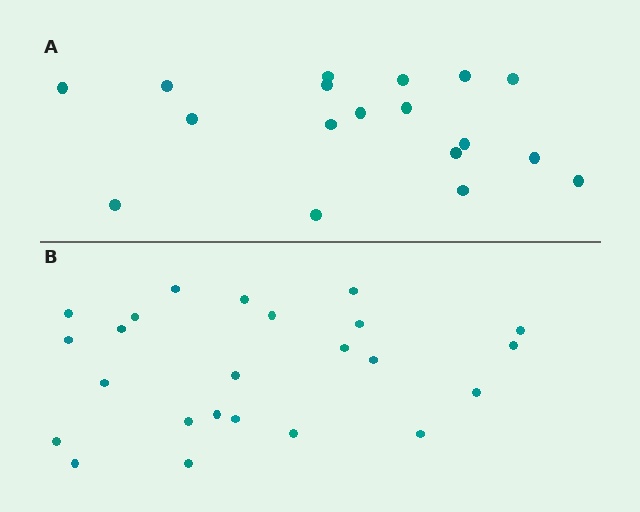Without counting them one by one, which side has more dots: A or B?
Region B (the bottom region) has more dots.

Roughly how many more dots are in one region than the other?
Region B has about 6 more dots than region A.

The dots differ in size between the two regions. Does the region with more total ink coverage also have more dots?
No. Region A has more total ink coverage because its dots are larger, but region B actually contains more individual dots. Total area can be misleading — the number of items is what matters here.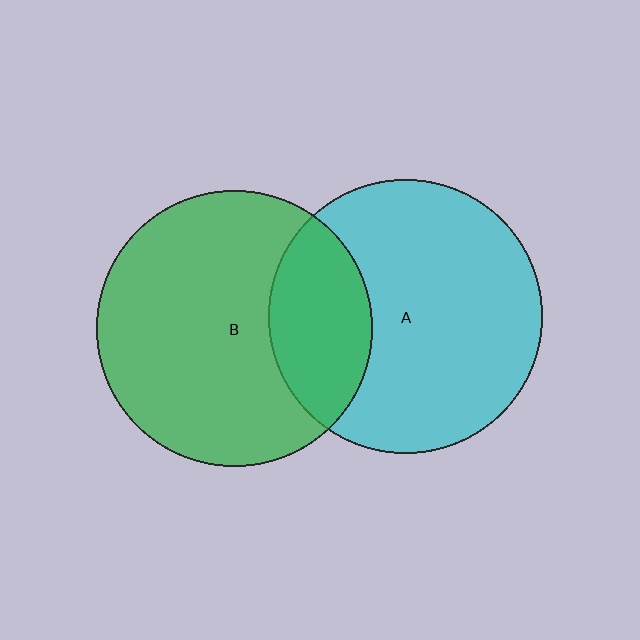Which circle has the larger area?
Circle B (green).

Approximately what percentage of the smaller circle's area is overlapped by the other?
Approximately 25%.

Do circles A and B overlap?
Yes.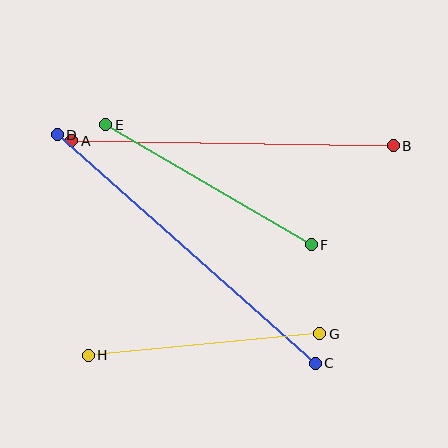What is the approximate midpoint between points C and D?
The midpoint is at approximately (186, 249) pixels.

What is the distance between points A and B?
The distance is approximately 322 pixels.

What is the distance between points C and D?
The distance is approximately 344 pixels.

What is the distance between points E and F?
The distance is approximately 238 pixels.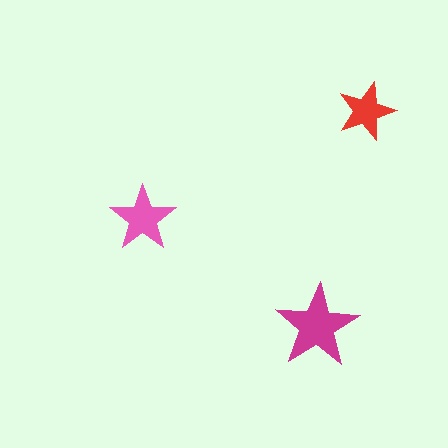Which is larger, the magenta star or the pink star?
The magenta one.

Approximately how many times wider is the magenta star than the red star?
About 1.5 times wider.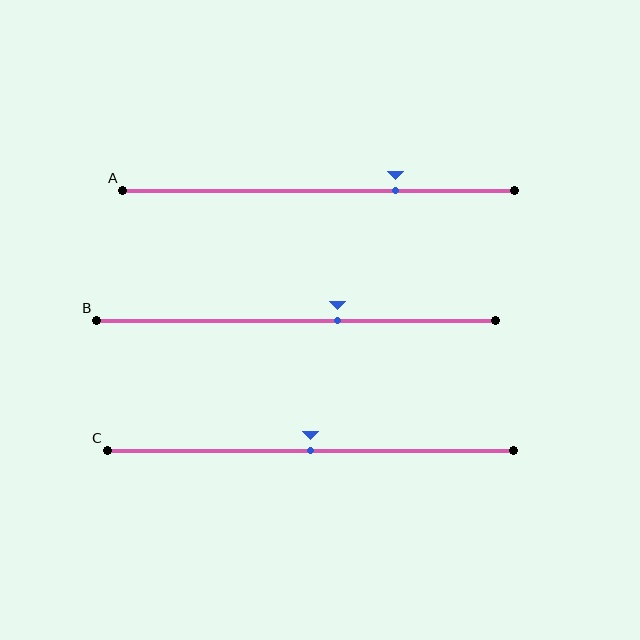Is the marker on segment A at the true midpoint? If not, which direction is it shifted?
No, the marker on segment A is shifted to the right by about 20% of the segment length.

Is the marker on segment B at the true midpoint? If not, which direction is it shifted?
No, the marker on segment B is shifted to the right by about 10% of the segment length.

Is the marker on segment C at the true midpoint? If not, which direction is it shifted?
Yes, the marker on segment C is at the true midpoint.